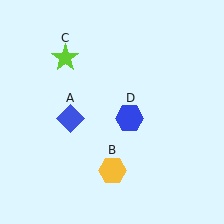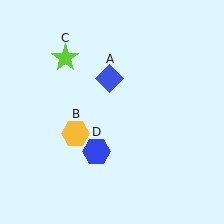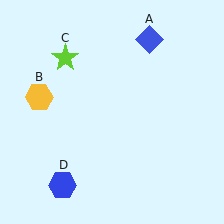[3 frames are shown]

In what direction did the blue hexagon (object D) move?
The blue hexagon (object D) moved down and to the left.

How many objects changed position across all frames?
3 objects changed position: blue diamond (object A), yellow hexagon (object B), blue hexagon (object D).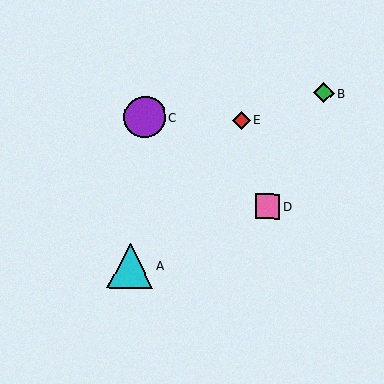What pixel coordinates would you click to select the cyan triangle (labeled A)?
Click at (130, 266) to select the cyan triangle A.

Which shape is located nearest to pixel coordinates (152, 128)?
The purple circle (labeled C) at (145, 117) is nearest to that location.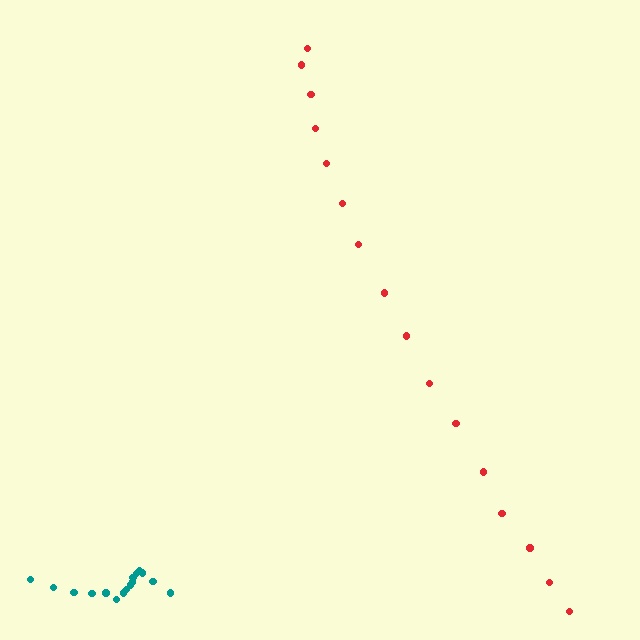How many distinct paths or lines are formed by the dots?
There are 2 distinct paths.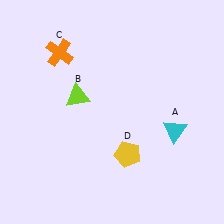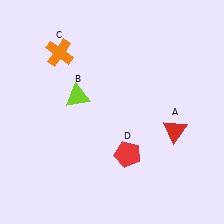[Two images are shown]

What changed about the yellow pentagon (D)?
In Image 1, D is yellow. In Image 2, it changed to red.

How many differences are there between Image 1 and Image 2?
There are 2 differences between the two images.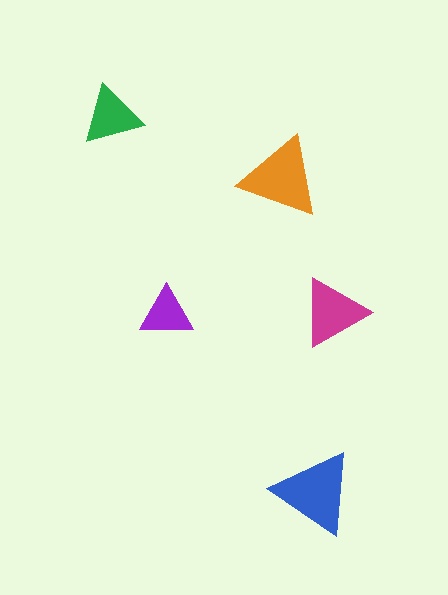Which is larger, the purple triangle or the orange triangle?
The orange one.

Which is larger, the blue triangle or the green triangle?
The blue one.